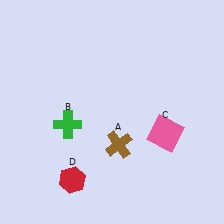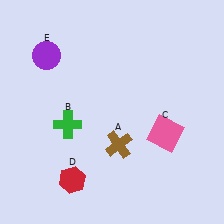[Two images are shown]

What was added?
A purple circle (E) was added in Image 2.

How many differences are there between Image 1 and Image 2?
There is 1 difference between the two images.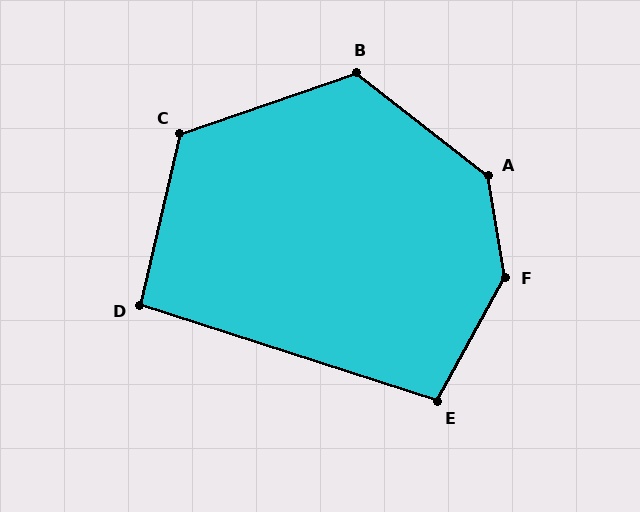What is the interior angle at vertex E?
Approximately 101 degrees (obtuse).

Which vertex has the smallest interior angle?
D, at approximately 95 degrees.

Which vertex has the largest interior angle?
F, at approximately 142 degrees.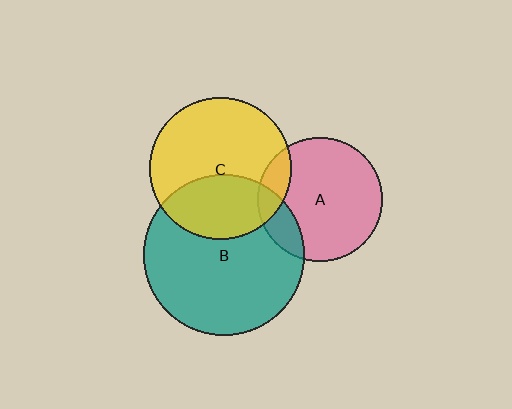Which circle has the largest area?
Circle B (teal).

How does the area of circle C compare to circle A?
Approximately 1.3 times.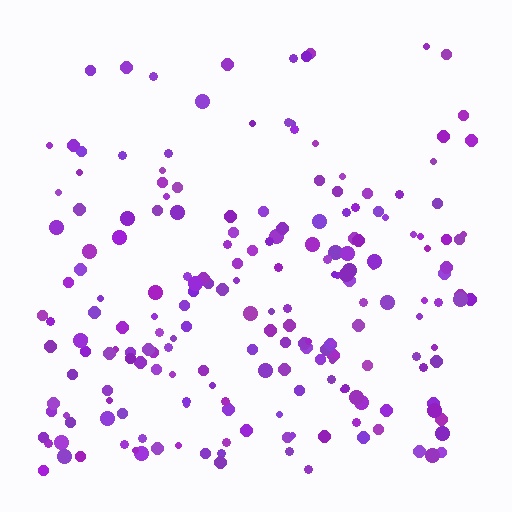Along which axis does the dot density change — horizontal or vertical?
Vertical.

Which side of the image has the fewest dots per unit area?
The top.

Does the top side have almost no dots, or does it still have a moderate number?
Still a moderate number, just noticeably fewer than the bottom.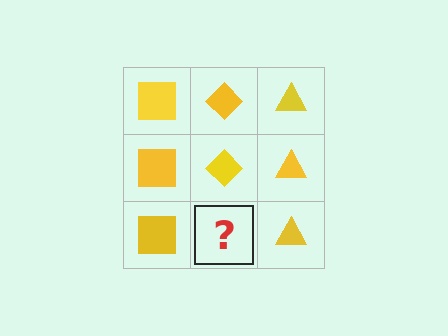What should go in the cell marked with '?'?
The missing cell should contain a yellow diamond.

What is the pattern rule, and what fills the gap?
The rule is that each column has a consistent shape. The gap should be filled with a yellow diamond.